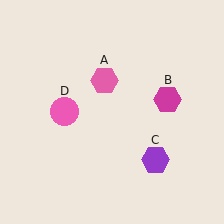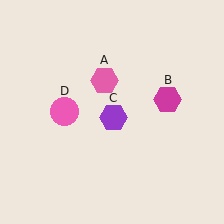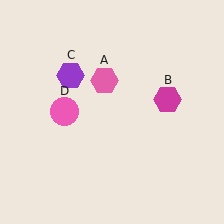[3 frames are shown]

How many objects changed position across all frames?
1 object changed position: purple hexagon (object C).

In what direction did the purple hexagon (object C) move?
The purple hexagon (object C) moved up and to the left.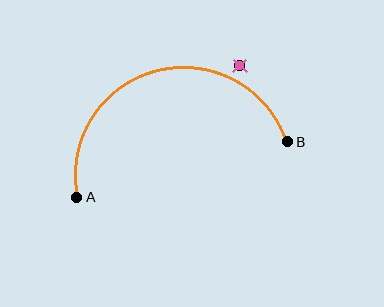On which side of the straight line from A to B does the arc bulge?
The arc bulges above the straight line connecting A and B.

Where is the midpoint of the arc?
The arc midpoint is the point on the curve farthest from the straight line joining A and B. It sits above that line.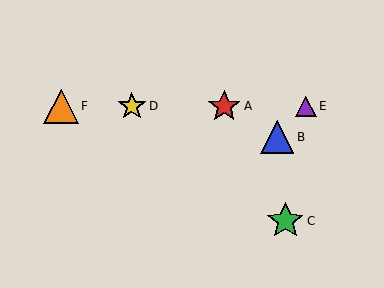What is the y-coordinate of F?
Object F is at y≈106.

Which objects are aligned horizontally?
Objects A, D, E, F are aligned horizontally.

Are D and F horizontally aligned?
Yes, both are at y≈106.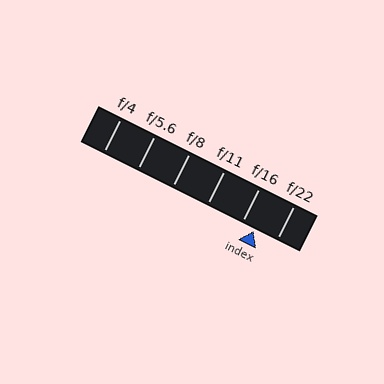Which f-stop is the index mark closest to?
The index mark is closest to f/16.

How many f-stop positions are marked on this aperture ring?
There are 6 f-stop positions marked.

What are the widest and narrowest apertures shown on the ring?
The widest aperture shown is f/4 and the narrowest is f/22.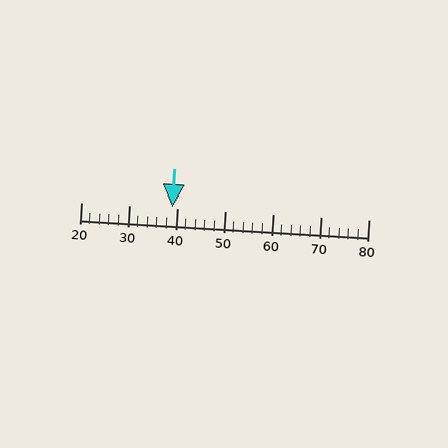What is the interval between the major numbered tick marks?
The major tick marks are spaced 10 units apart.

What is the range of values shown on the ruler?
The ruler shows values from 20 to 80.